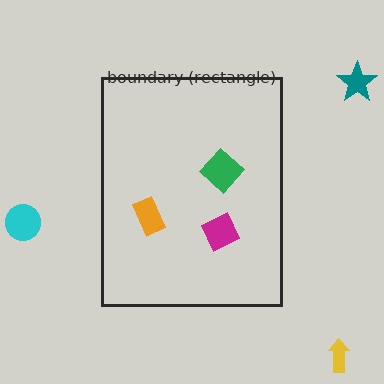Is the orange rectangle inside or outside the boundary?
Inside.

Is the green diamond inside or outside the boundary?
Inside.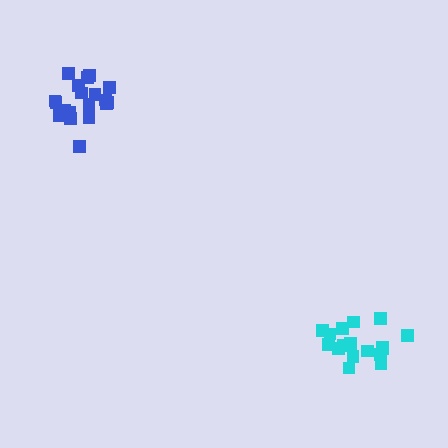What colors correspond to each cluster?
The clusters are colored: blue, cyan.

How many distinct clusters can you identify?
There are 2 distinct clusters.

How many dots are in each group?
Group 1: 19 dots, Group 2: 17 dots (36 total).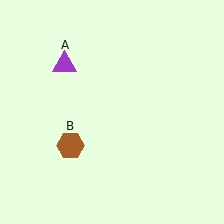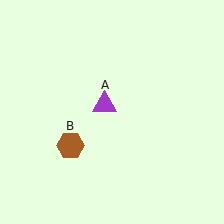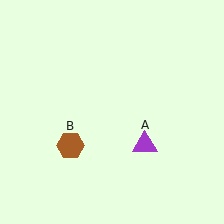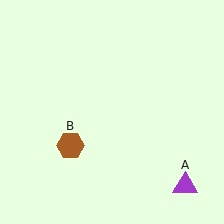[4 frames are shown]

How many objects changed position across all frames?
1 object changed position: purple triangle (object A).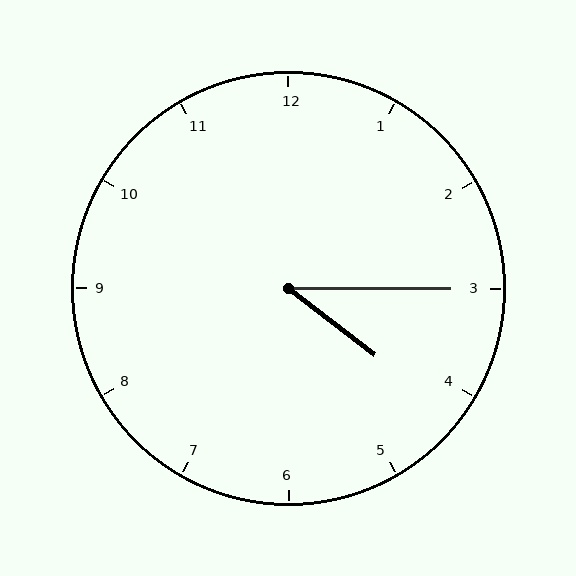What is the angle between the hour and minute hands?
Approximately 38 degrees.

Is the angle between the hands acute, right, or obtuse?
It is acute.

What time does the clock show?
4:15.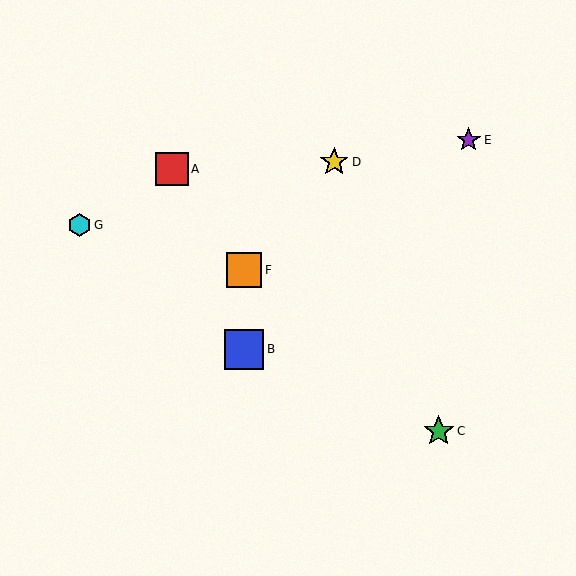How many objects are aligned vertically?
2 objects (B, F) are aligned vertically.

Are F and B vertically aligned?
Yes, both are at x≈244.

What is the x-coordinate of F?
Object F is at x≈244.